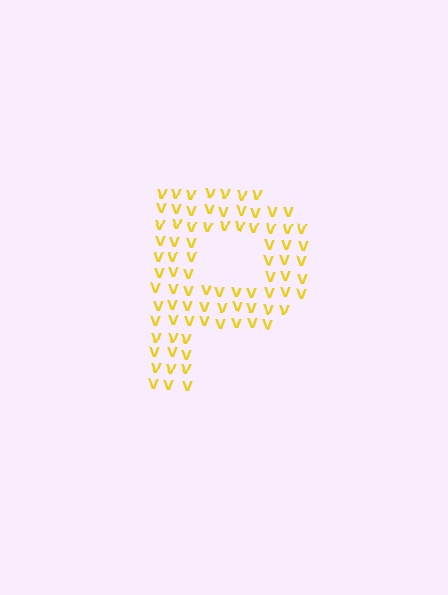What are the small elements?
The small elements are letter V's.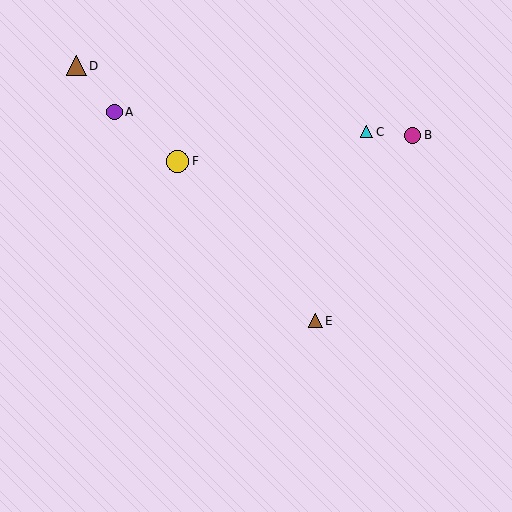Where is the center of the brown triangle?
The center of the brown triangle is at (76, 66).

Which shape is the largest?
The yellow circle (labeled F) is the largest.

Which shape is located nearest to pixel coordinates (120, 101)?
The purple circle (labeled A) at (115, 112) is nearest to that location.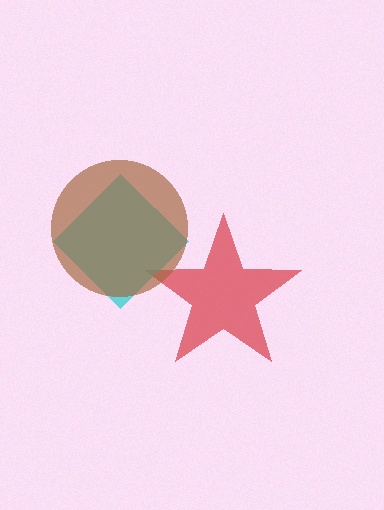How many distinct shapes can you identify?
There are 3 distinct shapes: a red star, a cyan diamond, a brown circle.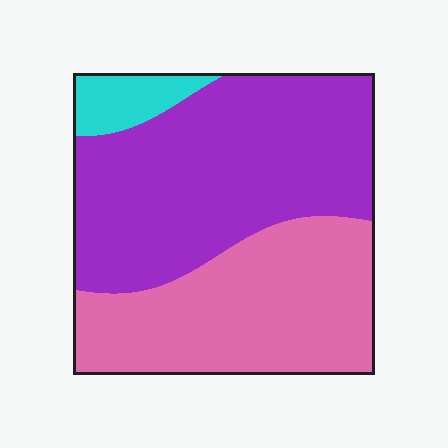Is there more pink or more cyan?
Pink.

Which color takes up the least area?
Cyan, at roughly 5%.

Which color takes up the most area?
Purple, at roughly 55%.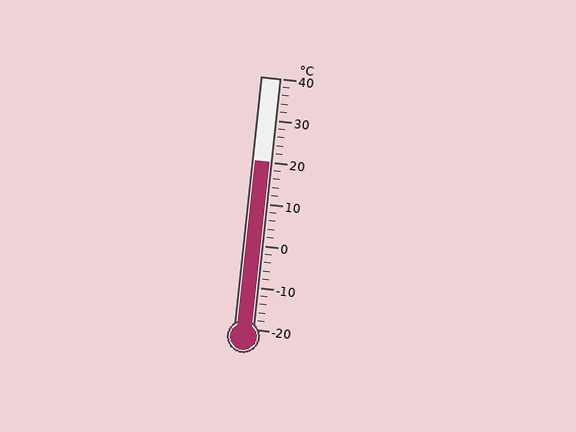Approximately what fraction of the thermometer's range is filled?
The thermometer is filled to approximately 65% of its range.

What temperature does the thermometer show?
The thermometer shows approximately 20°C.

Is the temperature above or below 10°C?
The temperature is above 10°C.